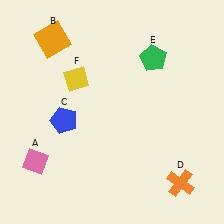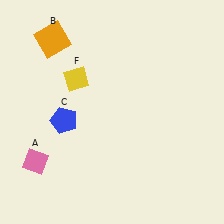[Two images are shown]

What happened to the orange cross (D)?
The orange cross (D) was removed in Image 2. It was in the bottom-right area of Image 1.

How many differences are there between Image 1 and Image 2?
There are 2 differences between the two images.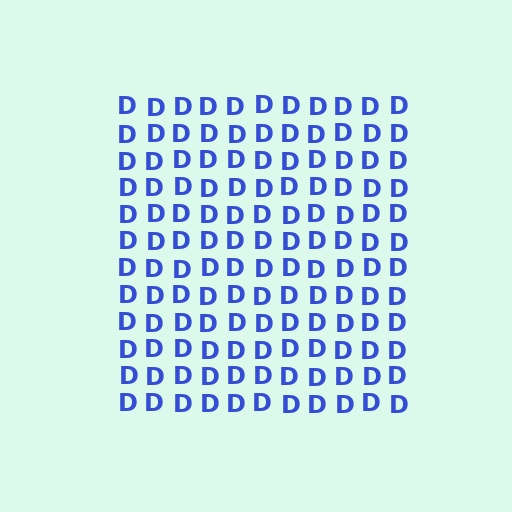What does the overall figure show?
The overall figure shows a square.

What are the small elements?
The small elements are letter D's.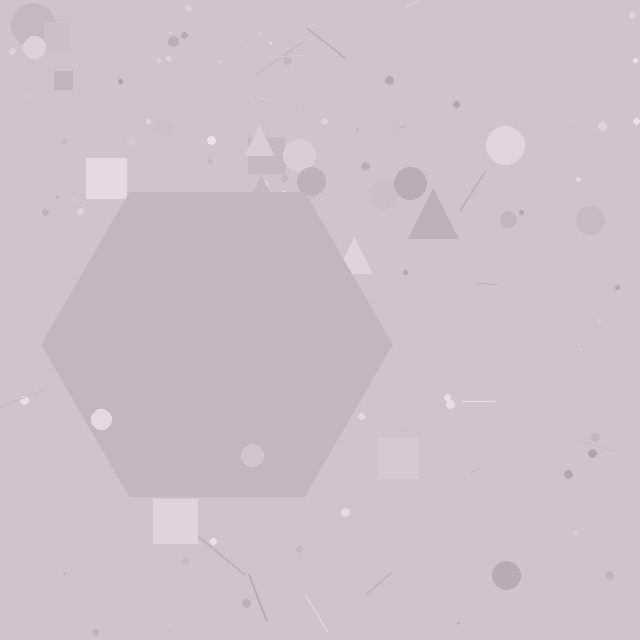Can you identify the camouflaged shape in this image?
The camouflaged shape is a hexagon.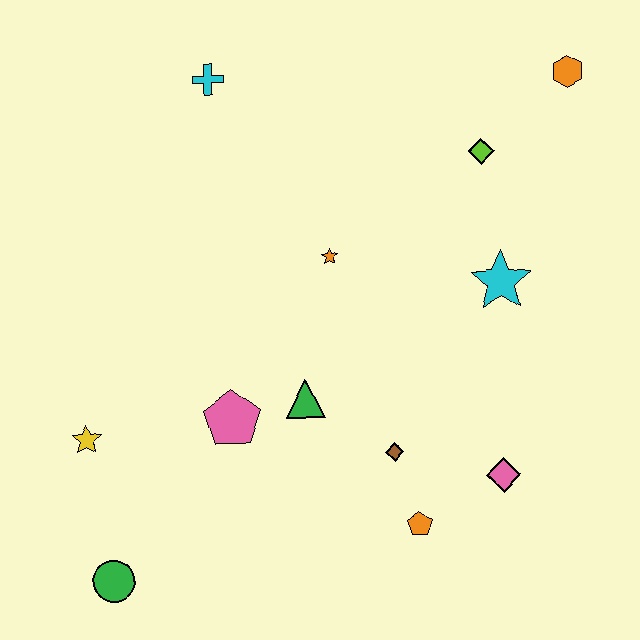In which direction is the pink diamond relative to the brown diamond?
The pink diamond is to the right of the brown diamond.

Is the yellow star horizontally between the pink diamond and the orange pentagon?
No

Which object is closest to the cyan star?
The lime diamond is closest to the cyan star.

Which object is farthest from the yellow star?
The orange hexagon is farthest from the yellow star.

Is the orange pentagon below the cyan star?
Yes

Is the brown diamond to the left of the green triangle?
No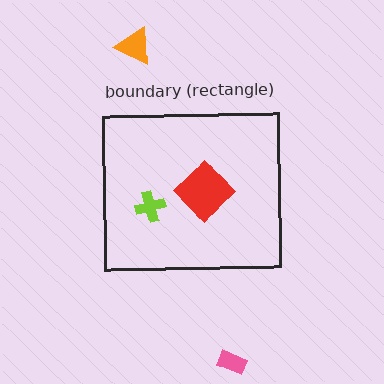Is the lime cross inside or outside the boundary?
Inside.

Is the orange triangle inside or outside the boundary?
Outside.